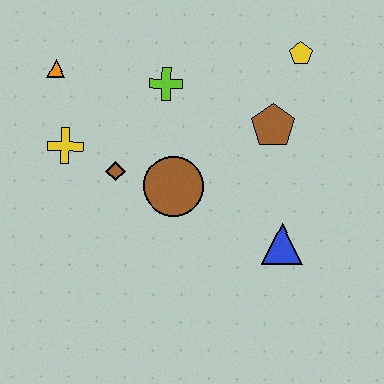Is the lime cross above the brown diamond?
Yes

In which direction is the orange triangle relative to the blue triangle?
The orange triangle is to the left of the blue triangle.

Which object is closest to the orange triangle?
The yellow cross is closest to the orange triangle.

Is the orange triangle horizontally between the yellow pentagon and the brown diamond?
No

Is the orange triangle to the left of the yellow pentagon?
Yes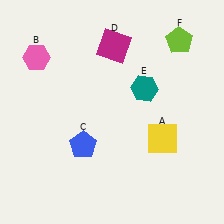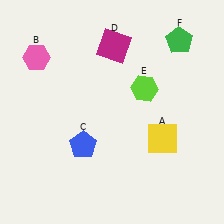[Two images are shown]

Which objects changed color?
E changed from teal to lime. F changed from lime to green.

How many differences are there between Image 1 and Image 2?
There are 2 differences between the two images.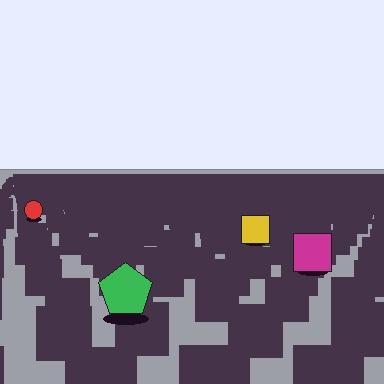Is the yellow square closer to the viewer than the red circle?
Yes. The yellow square is closer — you can tell from the texture gradient: the ground texture is coarser near it.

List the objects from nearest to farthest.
From nearest to farthest: the green pentagon, the magenta square, the yellow square, the red circle.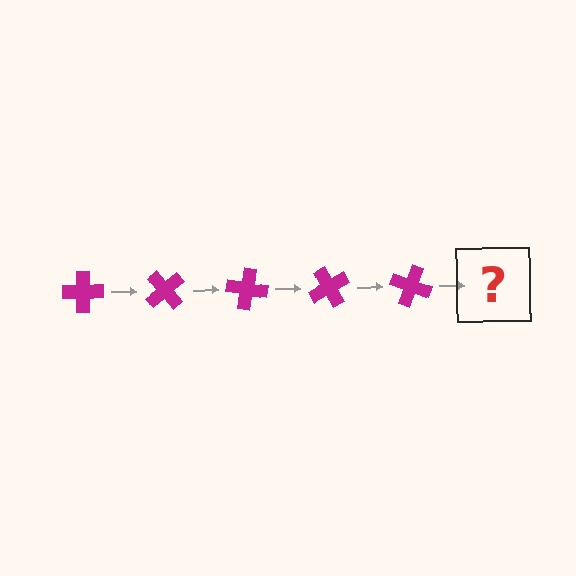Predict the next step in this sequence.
The next step is a magenta cross rotated 250 degrees.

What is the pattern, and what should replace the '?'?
The pattern is that the cross rotates 50 degrees each step. The '?' should be a magenta cross rotated 250 degrees.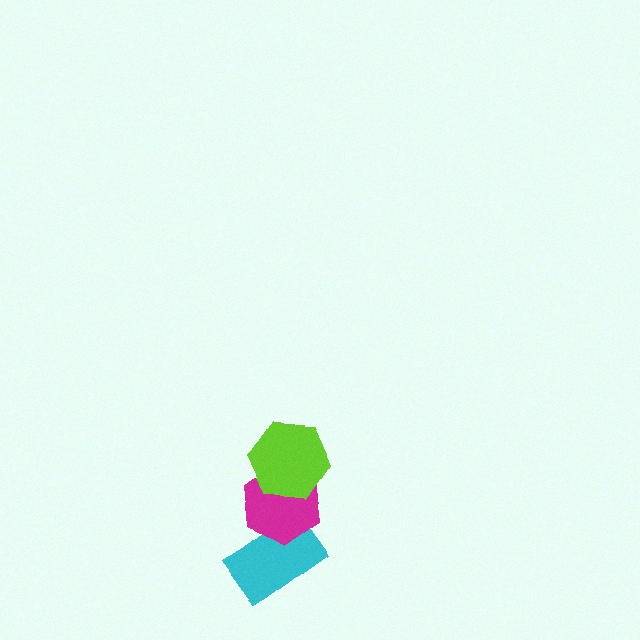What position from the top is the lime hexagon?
The lime hexagon is 1st from the top.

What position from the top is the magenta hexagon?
The magenta hexagon is 2nd from the top.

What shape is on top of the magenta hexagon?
The lime hexagon is on top of the magenta hexagon.